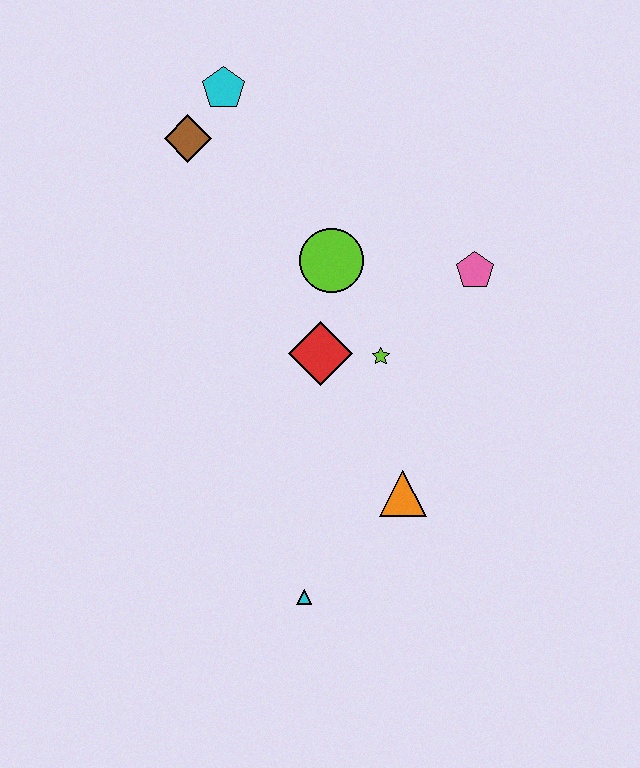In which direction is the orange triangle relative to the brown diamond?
The orange triangle is below the brown diamond.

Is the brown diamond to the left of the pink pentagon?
Yes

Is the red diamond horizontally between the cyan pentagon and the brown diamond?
No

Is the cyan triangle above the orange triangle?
No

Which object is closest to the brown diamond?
The cyan pentagon is closest to the brown diamond.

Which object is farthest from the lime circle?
The cyan triangle is farthest from the lime circle.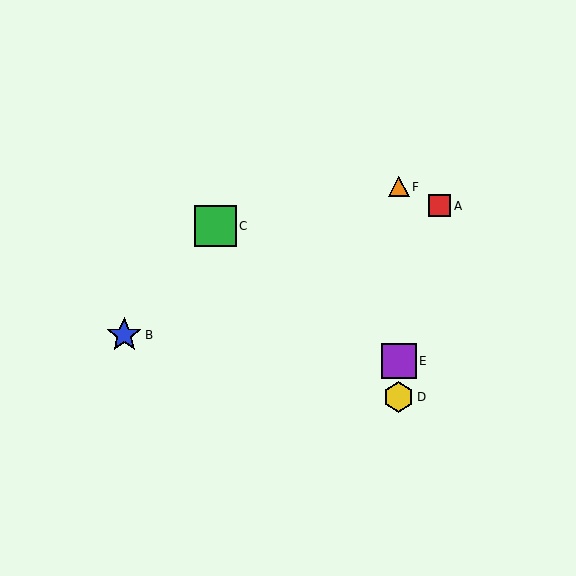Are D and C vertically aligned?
No, D is at x≈399 and C is at x≈216.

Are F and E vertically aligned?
Yes, both are at x≈399.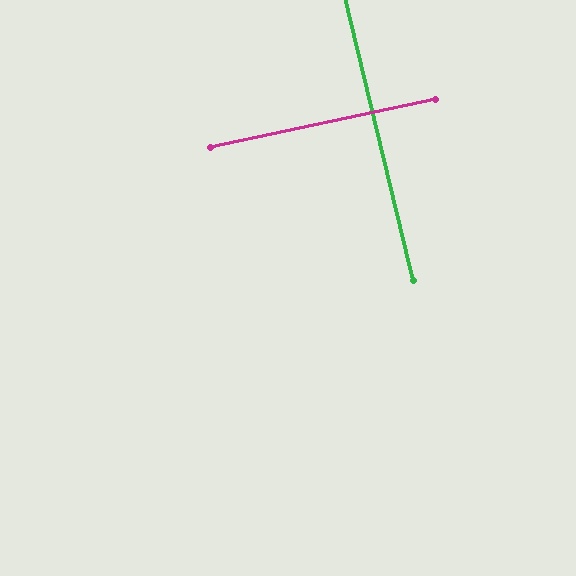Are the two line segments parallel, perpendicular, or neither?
Perpendicular — they meet at approximately 89°.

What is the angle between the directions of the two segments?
Approximately 89 degrees.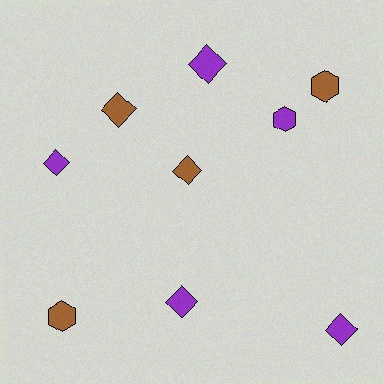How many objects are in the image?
There are 9 objects.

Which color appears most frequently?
Purple, with 5 objects.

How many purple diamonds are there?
There are 4 purple diamonds.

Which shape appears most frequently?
Diamond, with 6 objects.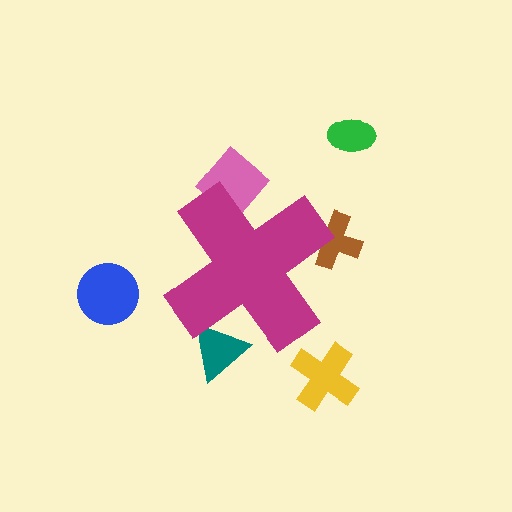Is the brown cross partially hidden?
Yes, the brown cross is partially hidden behind the magenta cross.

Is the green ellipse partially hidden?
No, the green ellipse is fully visible.